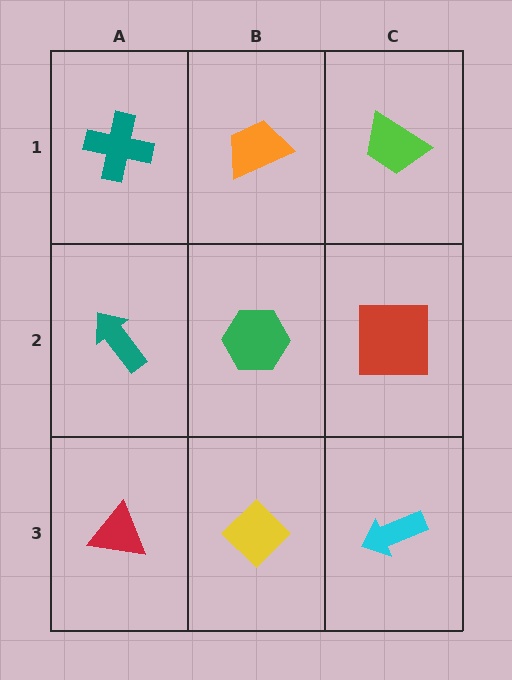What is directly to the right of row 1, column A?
An orange trapezoid.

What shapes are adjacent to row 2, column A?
A teal cross (row 1, column A), a red triangle (row 3, column A), a green hexagon (row 2, column B).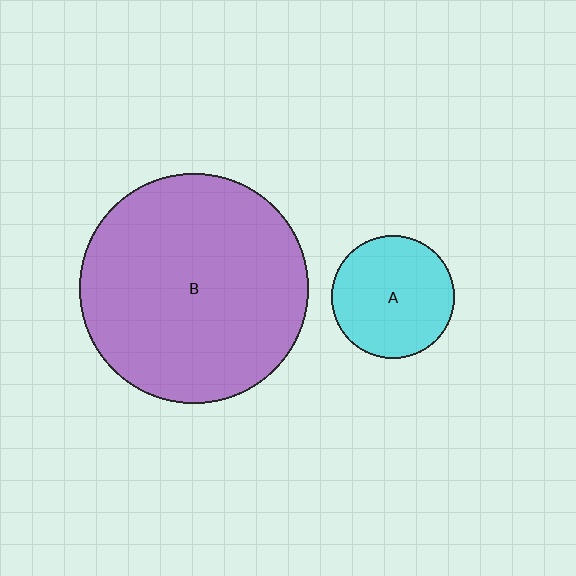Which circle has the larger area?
Circle B (purple).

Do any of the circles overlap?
No, none of the circles overlap.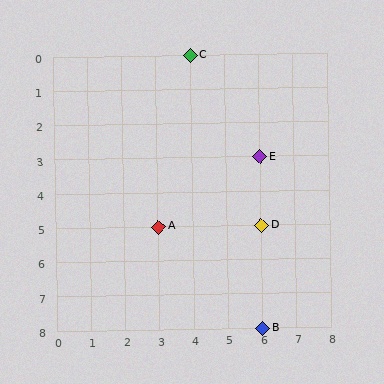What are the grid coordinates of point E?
Point E is at grid coordinates (6, 3).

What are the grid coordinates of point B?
Point B is at grid coordinates (6, 8).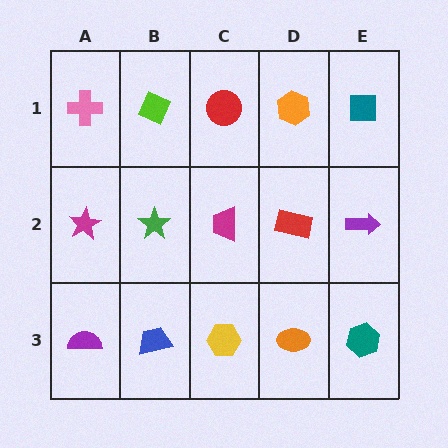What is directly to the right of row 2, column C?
A red rectangle.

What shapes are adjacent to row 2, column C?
A red circle (row 1, column C), a yellow hexagon (row 3, column C), a green star (row 2, column B), a red rectangle (row 2, column D).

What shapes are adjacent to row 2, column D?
An orange hexagon (row 1, column D), an orange ellipse (row 3, column D), a magenta trapezoid (row 2, column C), a purple arrow (row 2, column E).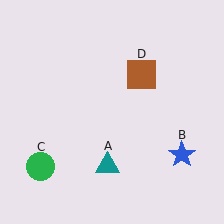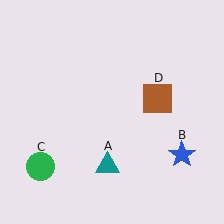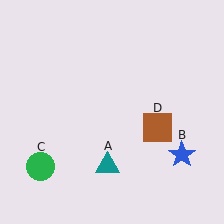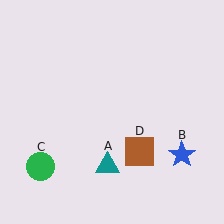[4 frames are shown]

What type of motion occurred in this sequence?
The brown square (object D) rotated clockwise around the center of the scene.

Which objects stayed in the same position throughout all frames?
Teal triangle (object A) and blue star (object B) and green circle (object C) remained stationary.